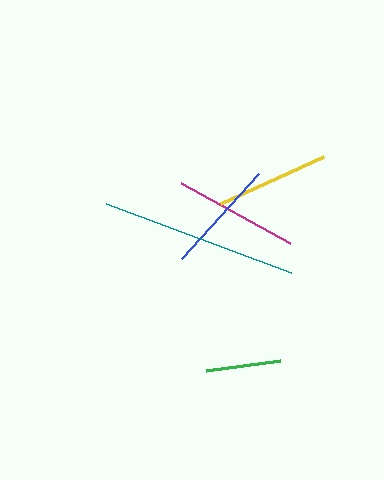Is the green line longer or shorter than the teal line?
The teal line is longer than the green line.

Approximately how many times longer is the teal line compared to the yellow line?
The teal line is approximately 1.7 times the length of the yellow line.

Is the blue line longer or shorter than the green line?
The blue line is longer than the green line.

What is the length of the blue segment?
The blue segment is approximately 115 pixels long.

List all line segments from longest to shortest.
From longest to shortest: teal, magenta, blue, yellow, green.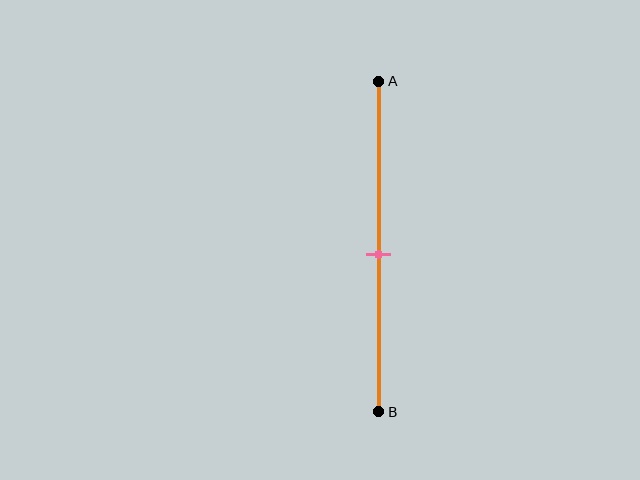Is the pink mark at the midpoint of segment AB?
Yes, the mark is approximately at the midpoint.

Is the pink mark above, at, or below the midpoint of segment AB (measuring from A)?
The pink mark is approximately at the midpoint of segment AB.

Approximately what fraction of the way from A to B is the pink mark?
The pink mark is approximately 50% of the way from A to B.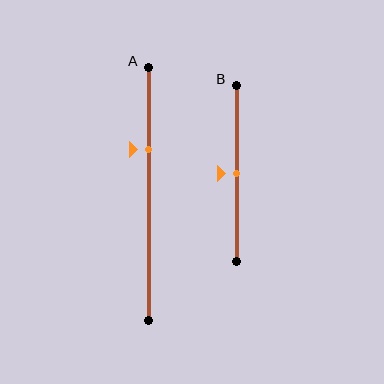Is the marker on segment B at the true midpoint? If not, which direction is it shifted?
Yes, the marker on segment B is at the true midpoint.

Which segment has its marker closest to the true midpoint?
Segment B has its marker closest to the true midpoint.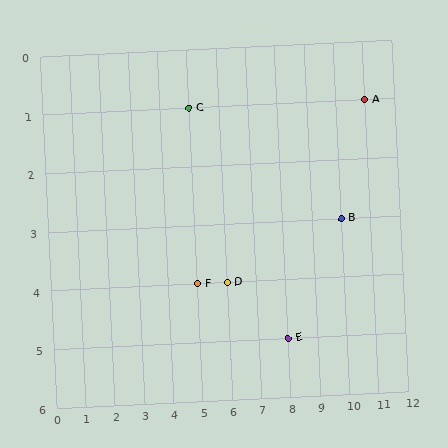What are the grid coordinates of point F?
Point F is at grid coordinates (5, 4).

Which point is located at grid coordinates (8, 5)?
Point E is at (8, 5).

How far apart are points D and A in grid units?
Points D and A are 5 columns and 3 rows apart (about 5.8 grid units diagonally).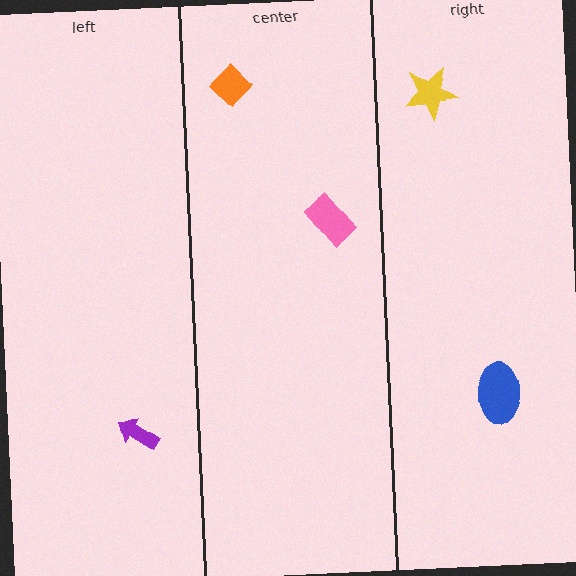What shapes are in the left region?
The purple arrow.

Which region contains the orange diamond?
The center region.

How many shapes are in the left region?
1.